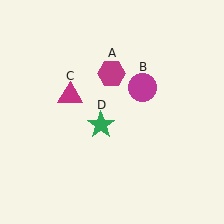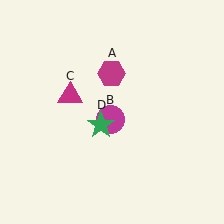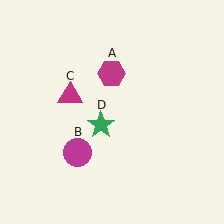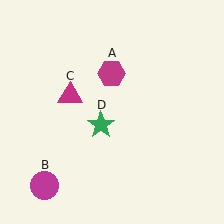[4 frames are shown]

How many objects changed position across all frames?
1 object changed position: magenta circle (object B).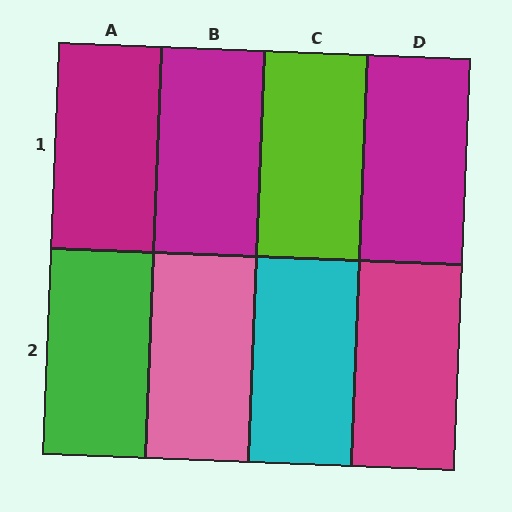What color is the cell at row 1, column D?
Magenta.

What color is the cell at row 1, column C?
Lime.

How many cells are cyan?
1 cell is cyan.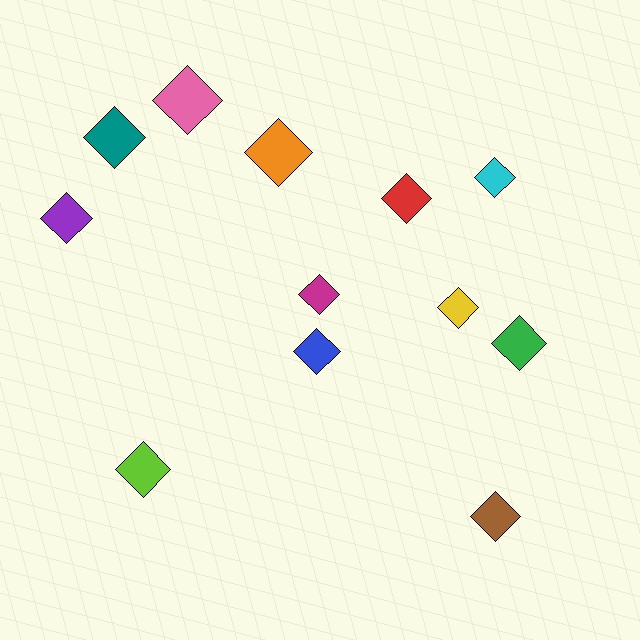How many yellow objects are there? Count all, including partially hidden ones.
There is 1 yellow object.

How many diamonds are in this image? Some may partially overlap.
There are 12 diamonds.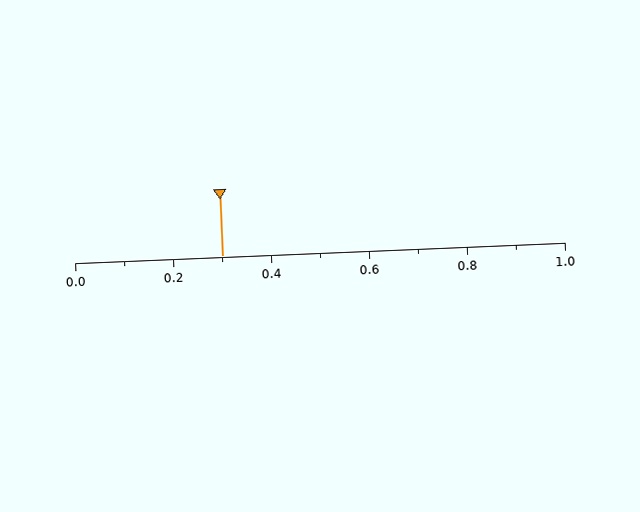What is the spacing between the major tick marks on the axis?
The major ticks are spaced 0.2 apart.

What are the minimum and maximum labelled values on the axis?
The axis runs from 0.0 to 1.0.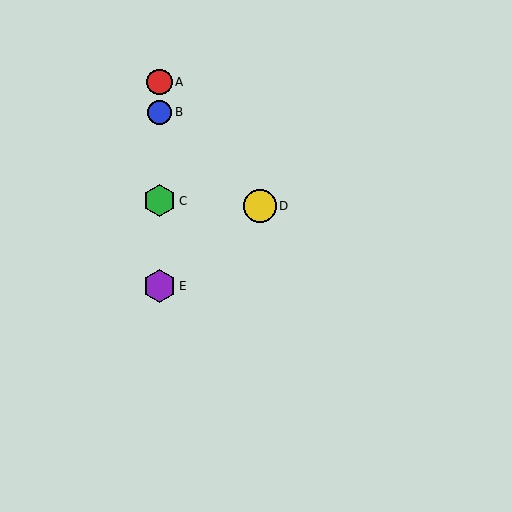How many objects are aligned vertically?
4 objects (A, B, C, E) are aligned vertically.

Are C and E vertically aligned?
Yes, both are at x≈160.